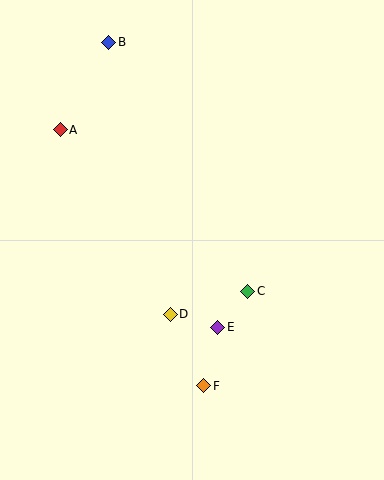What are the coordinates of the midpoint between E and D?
The midpoint between E and D is at (194, 321).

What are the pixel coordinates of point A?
Point A is at (60, 130).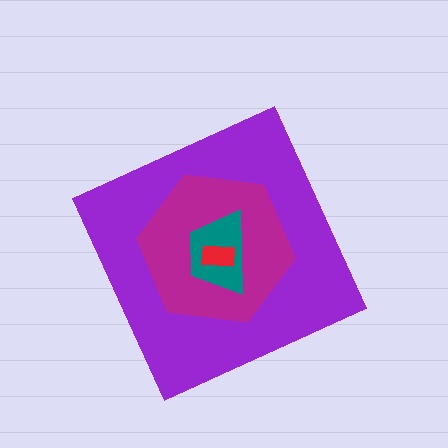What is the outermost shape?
The purple diamond.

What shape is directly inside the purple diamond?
The magenta hexagon.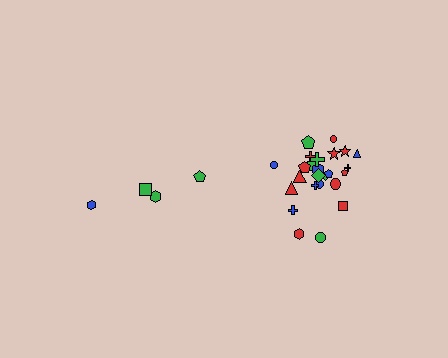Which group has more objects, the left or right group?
The right group.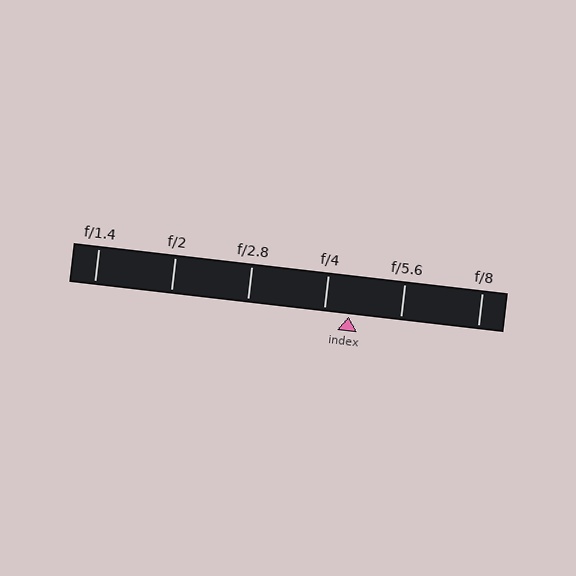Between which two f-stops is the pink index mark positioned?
The index mark is between f/4 and f/5.6.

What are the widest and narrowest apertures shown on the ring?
The widest aperture shown is f/1.4 and the narrowest is f/8.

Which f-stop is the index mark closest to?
The index mark is closest to f/4.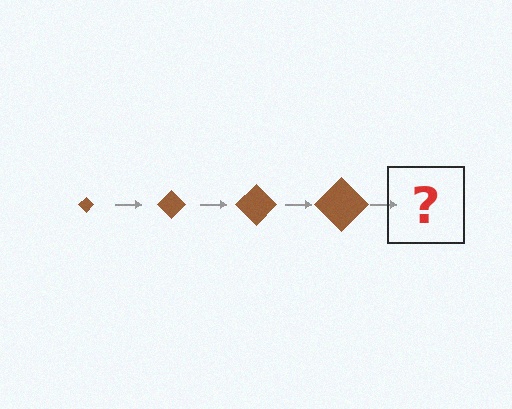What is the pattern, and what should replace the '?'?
The pattern is that the diamond gets progressively larger each step. The '?' should be a brown diamond, larger than the previous one.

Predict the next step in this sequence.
The next step is a brown diamond, larger than the previous one.